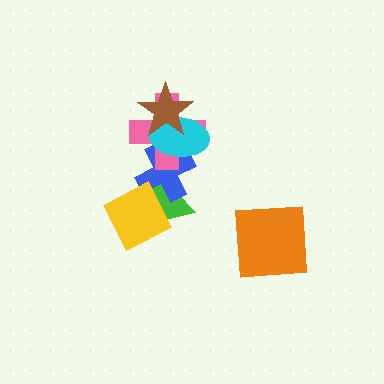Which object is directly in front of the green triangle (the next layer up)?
The blue cross is directly in front of the green triangle.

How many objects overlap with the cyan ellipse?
3 objects overlap with the cyan ellipse.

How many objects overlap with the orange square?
0 objects overlap with the orange square.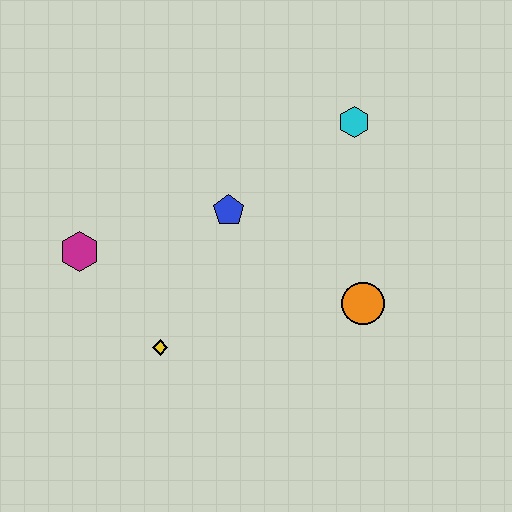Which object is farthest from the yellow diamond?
The cyan hexagon is farthest from the yellow diamond.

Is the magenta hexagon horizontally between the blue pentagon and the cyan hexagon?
No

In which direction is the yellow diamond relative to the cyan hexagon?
The yellow diamond is below the cyan hexagon.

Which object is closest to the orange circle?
The blue pentagon is closest to the orange circle.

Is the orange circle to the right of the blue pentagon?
Yes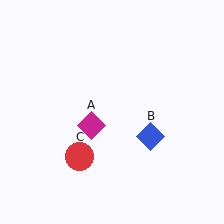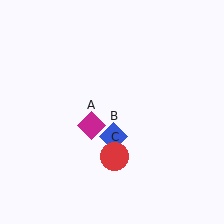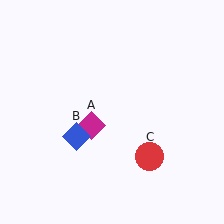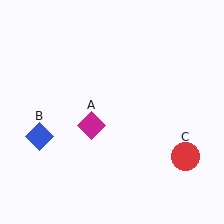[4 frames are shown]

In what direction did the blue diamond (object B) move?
The blue diamond (object B) moved left.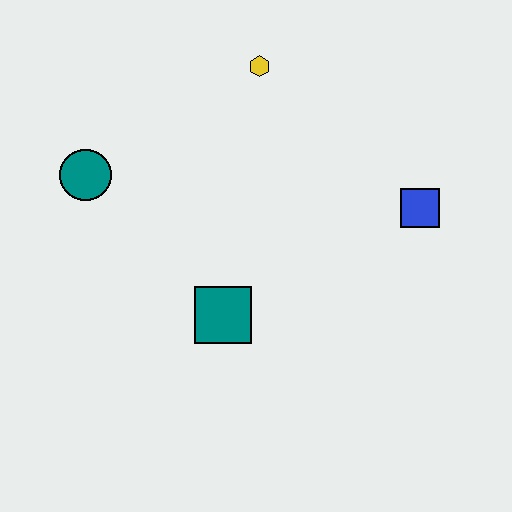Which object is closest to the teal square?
The teal circle is closest to the teal square.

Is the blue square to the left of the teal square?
No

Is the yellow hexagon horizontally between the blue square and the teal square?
Yes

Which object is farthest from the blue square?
The teal circle is farthest from the blue square.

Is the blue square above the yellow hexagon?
No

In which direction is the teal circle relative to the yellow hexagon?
The teal circle is to the left of the yellow hexagon.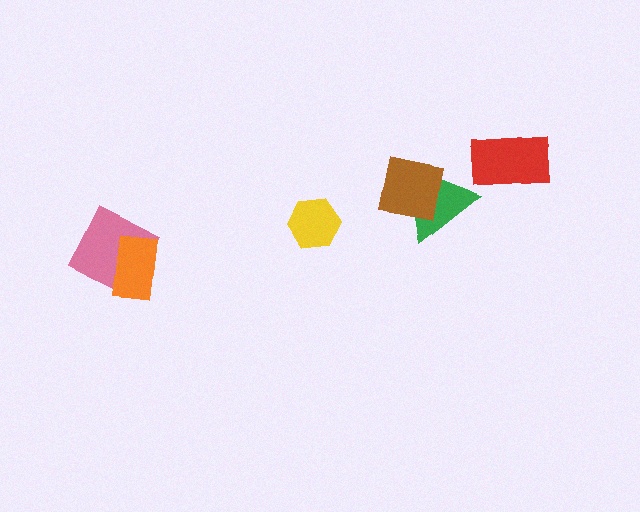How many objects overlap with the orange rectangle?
1 object overlaps with the orange rectangle.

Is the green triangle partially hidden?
Yes, it is partially covered by another shape.